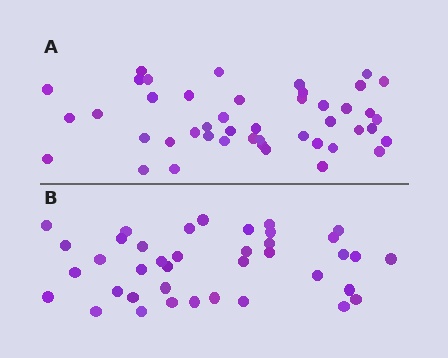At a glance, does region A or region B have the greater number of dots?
Region A (the top region) has more dots.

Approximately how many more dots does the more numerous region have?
Region A has about 6 more dots than region B.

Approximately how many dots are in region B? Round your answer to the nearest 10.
About 40 dots. (The exact count is 39, which rounds to 40.)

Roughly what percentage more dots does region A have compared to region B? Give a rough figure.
About 15% more.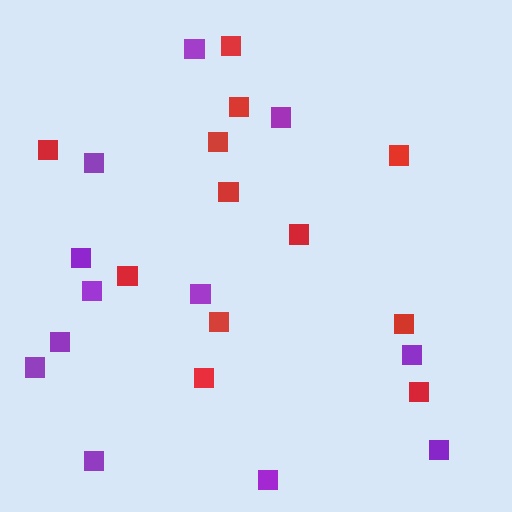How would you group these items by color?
There are 2 groups: one group of red squares (12) and one group of purple squares (12).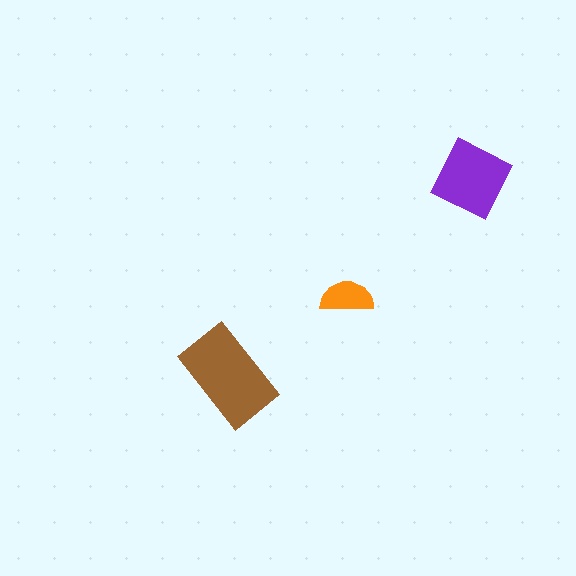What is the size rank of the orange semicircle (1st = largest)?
3rd.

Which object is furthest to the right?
The purple diamond is rightmost.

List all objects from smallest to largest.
The orange semicircle, the purple diamond, the brown rectangle.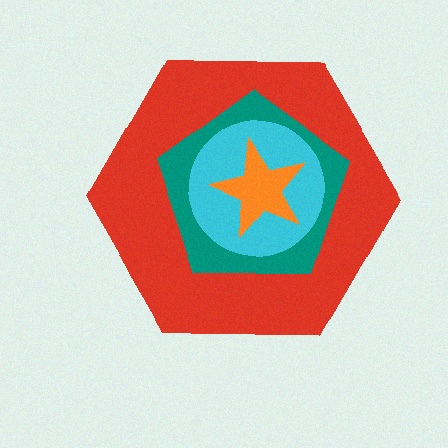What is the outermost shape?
The red hexagon.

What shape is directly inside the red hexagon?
The teal pentagon.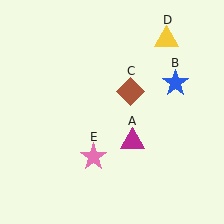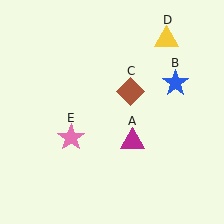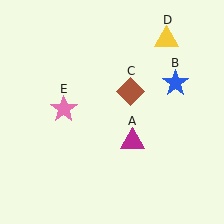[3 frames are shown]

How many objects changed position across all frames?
1 object changed position: pink star (object E).